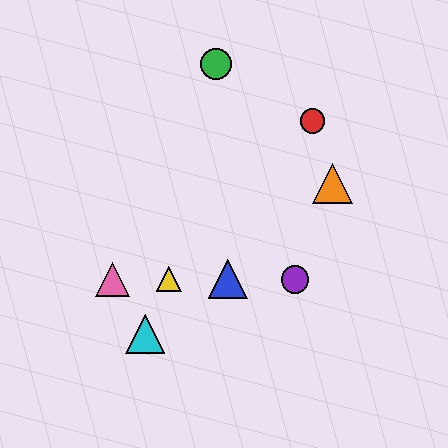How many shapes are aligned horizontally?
4 shapes (the blue triangle, the yellow triangle, the purple circle, the pink triangle) are aligned horizontally.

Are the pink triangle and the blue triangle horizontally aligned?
Yes, both are at y≈279.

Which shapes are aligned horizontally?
The blue triangle, the yellow triangle, the purple circle, the pink triangle are aligned horizontally.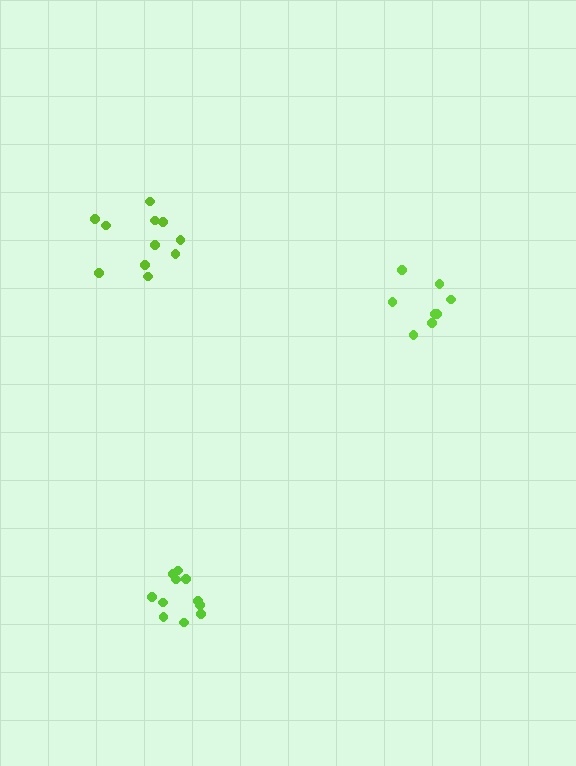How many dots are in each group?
Group 1: 11 dots, Group 2: 9 dots, Group 3: 11 dots (31 total).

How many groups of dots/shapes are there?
There are 3 groups.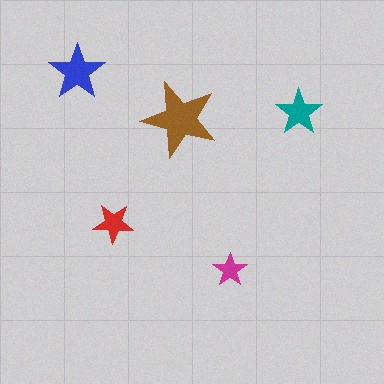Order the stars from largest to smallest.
the brown one, the blue one, the teal one, the red one, the magenta one.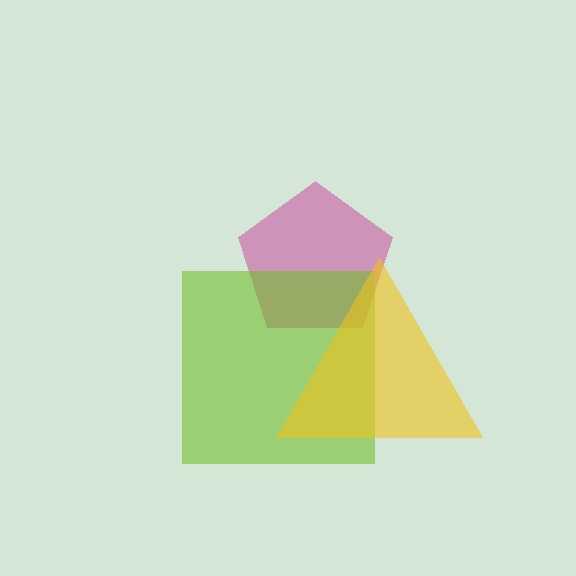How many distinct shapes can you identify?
There are 3 distinct shapes: a magenta pentagon, a lime square, a yellow triangle.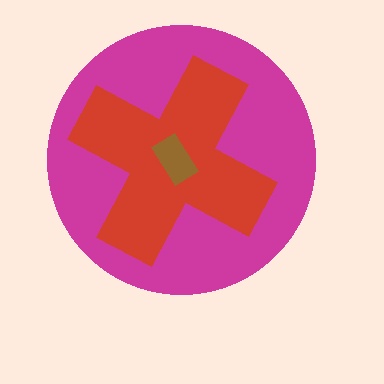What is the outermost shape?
The magenta circle.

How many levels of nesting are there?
3.